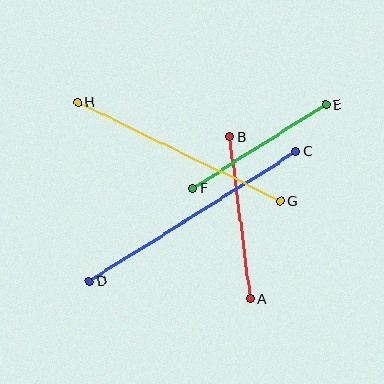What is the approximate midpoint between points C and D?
The midpoint is at approximately (193, 216) pixels.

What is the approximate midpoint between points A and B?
The midpoint is at approximately (240, 218) pixels.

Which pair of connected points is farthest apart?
Points C and D are farthest apart.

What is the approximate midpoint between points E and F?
The midpoint is at approximately (259, 146) pixels.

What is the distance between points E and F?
The distance is approximately 157 pixels.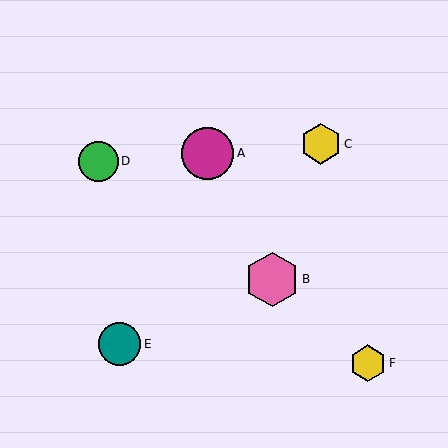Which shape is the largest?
The pink hexagon (labeled B) is the largest.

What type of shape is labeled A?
Shape A is a magenta circle.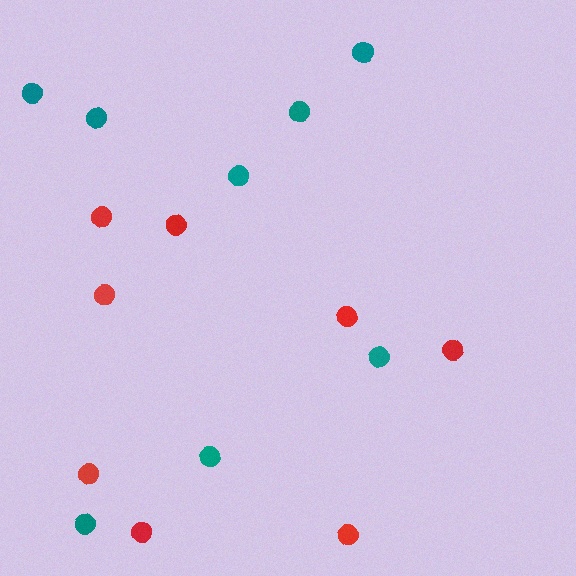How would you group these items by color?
There are 2 groups: one group of teal circles (8) and one group of red circles (8).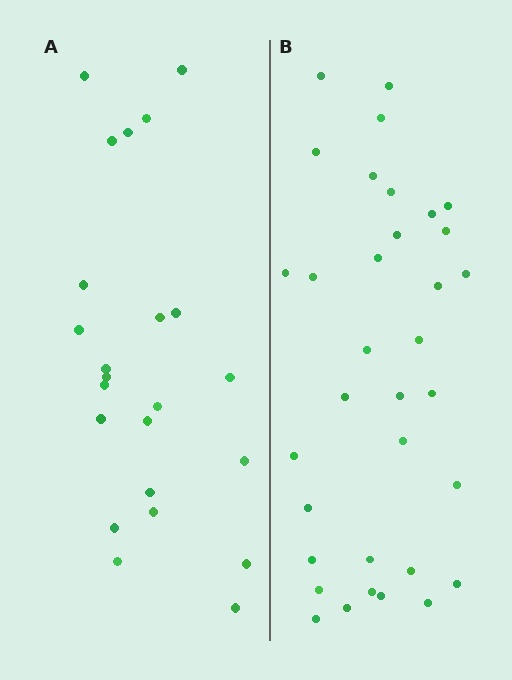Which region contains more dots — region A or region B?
Region B (the right region) has more dots.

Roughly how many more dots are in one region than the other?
Region B has roughly 12 or so more dots than region A.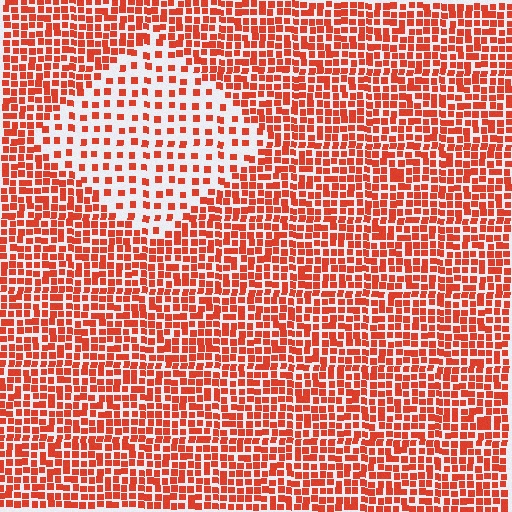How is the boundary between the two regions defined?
The boundary is defined by a change in element density (approximately 2.3x ratio). All elements are the same color, size, and shape.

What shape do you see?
I see a diamond.